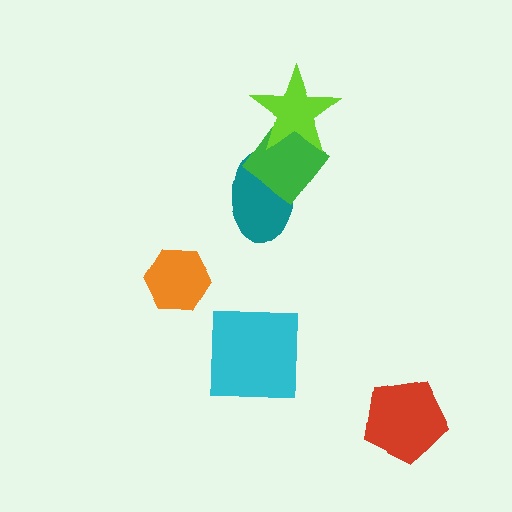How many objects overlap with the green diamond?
2 objects overlap with the green diamond.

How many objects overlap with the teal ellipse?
1 object overlaps with the teal ellipse.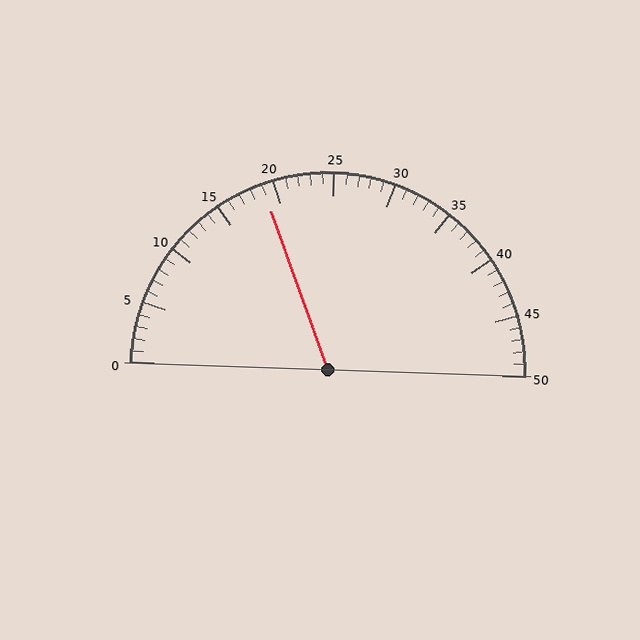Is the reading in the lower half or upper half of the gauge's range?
The reading is in the lower half of the range (0 to 50).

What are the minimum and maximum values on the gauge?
The gauge ranges from 0 to 50.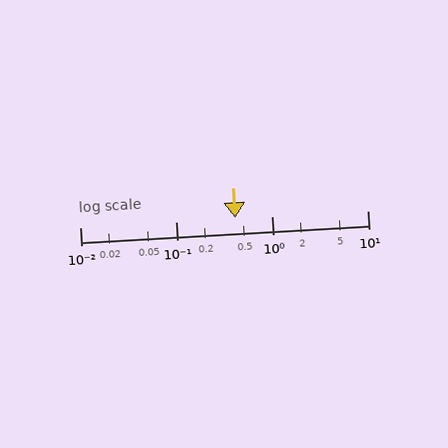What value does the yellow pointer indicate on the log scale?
The pointer indicates approximately 0.42.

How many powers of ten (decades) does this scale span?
The scale spans 3 decades, from 0.01 to 10.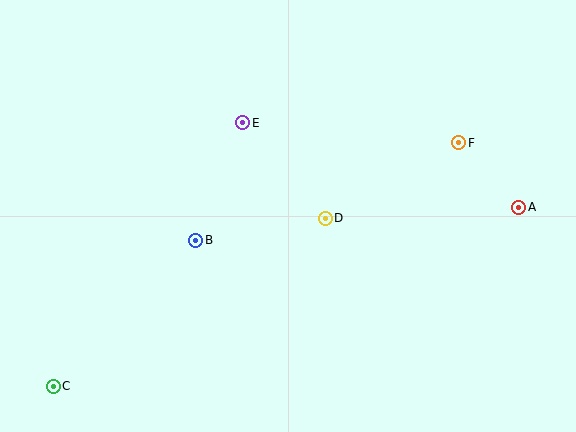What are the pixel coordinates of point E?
Point E is at (243, 123).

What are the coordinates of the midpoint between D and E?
The midpoint between D and E is at (284, 171).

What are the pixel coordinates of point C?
Point C is at (53, 386).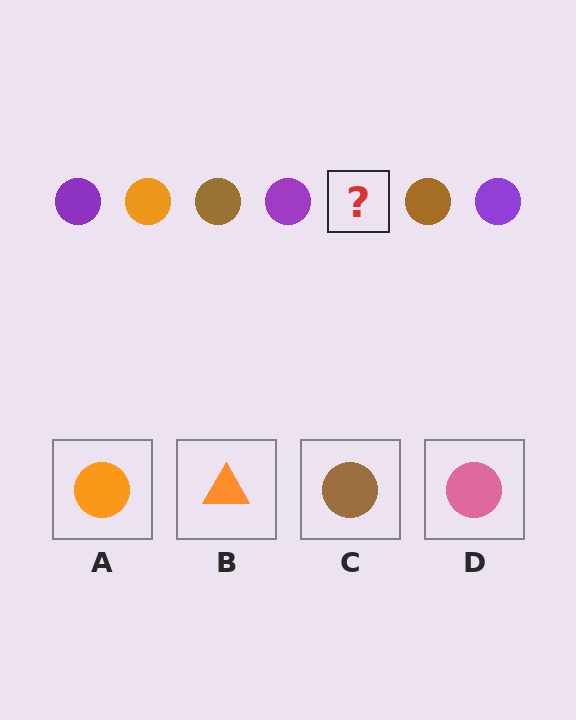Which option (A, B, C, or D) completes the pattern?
A.